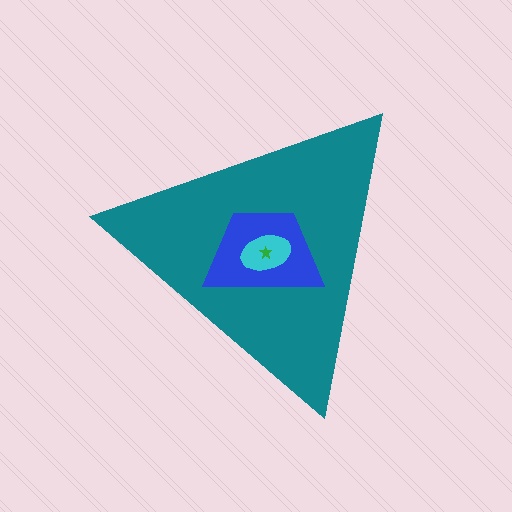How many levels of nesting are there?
4.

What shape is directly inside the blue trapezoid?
The cyan ellipse.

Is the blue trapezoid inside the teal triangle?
Yes.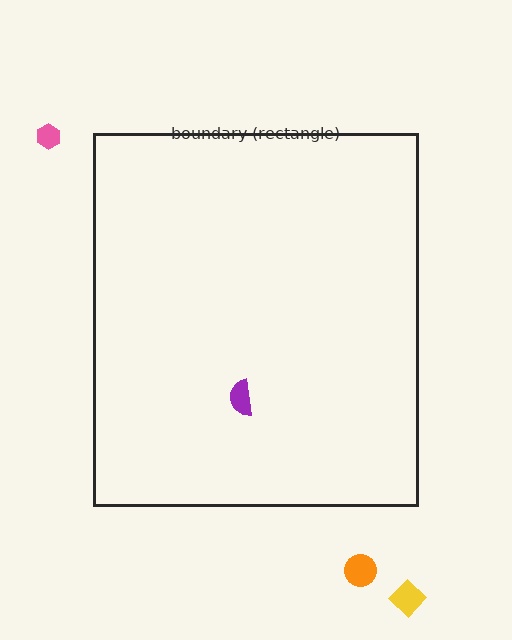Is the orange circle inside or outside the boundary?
Outside.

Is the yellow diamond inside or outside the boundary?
Outside.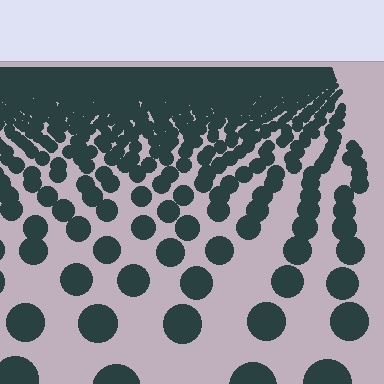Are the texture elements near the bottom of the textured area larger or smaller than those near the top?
Larger. Near the bottom, elements are closer to the viewer and appear at a bigger on-screen size.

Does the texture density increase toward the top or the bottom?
Density increases toward the top.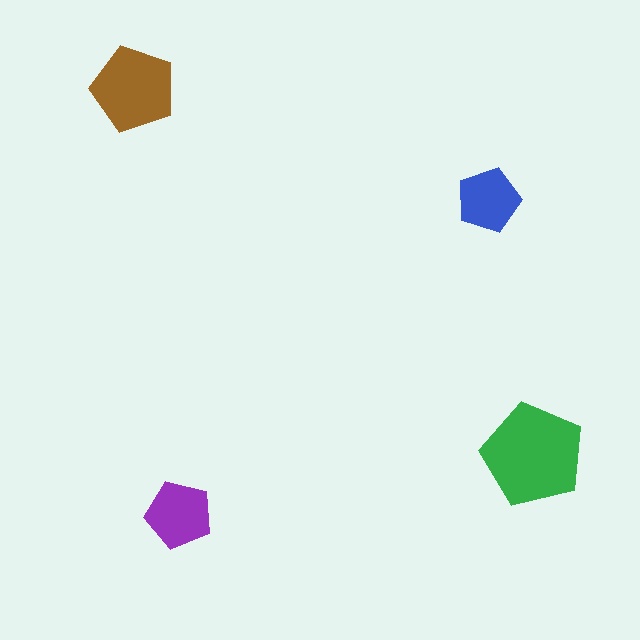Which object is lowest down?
The purple pentagon is bottommost.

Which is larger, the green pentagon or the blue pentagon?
The green one.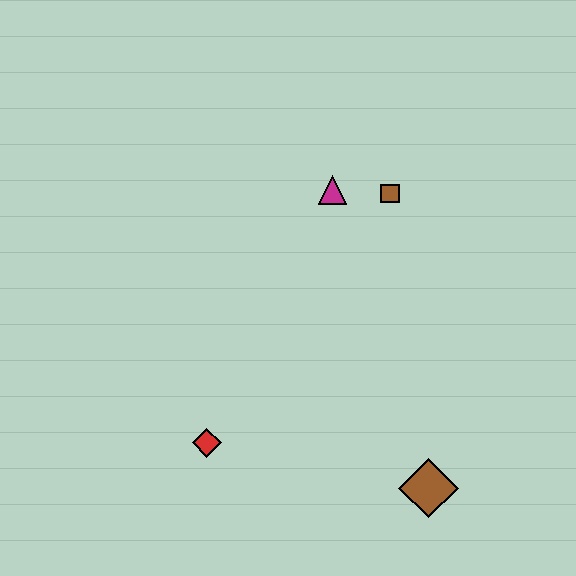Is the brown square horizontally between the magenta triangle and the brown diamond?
Yes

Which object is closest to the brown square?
The magenta triangle is closest to the brown square.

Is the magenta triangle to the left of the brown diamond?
Yes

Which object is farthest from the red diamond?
The brown square is farthest from the red diamond.